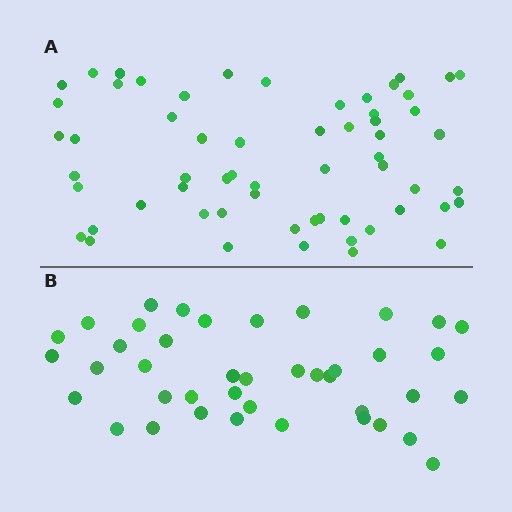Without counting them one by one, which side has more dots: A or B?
Region A (the top region) has more dots.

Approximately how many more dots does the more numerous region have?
Region A has approximately 20 more dots than region B.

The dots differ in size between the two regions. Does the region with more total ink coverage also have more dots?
No. Region B has more total ink coverage because its dots are larger, but region A actually contains more individual dots. Total area can be misleading — the number of items is what matters here.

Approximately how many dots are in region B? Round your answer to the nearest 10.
About 40 dots. (The exact count is 41, which rounds to 40.)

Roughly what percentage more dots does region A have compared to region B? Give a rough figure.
About 45% more.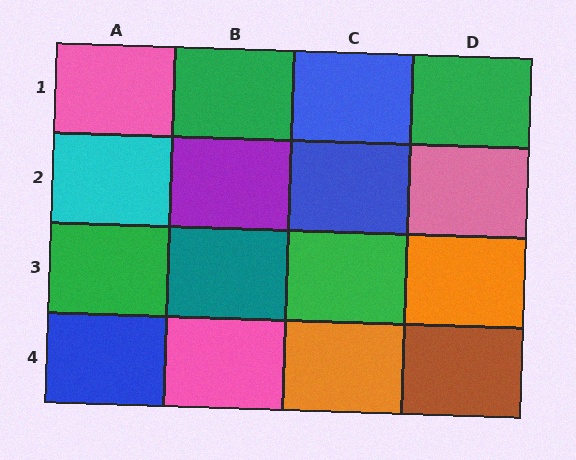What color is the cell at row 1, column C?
Blue.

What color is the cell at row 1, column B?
Green.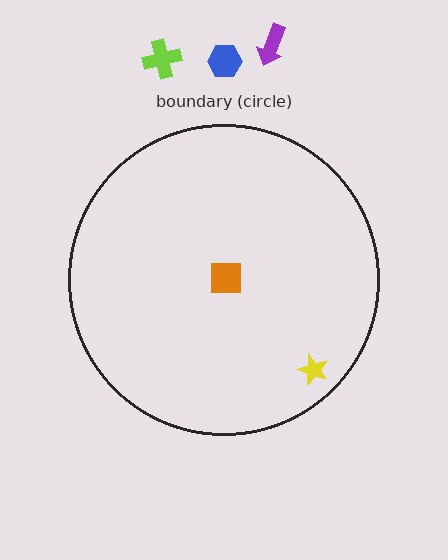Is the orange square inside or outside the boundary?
Inside.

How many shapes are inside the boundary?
2 inside, 3 outside.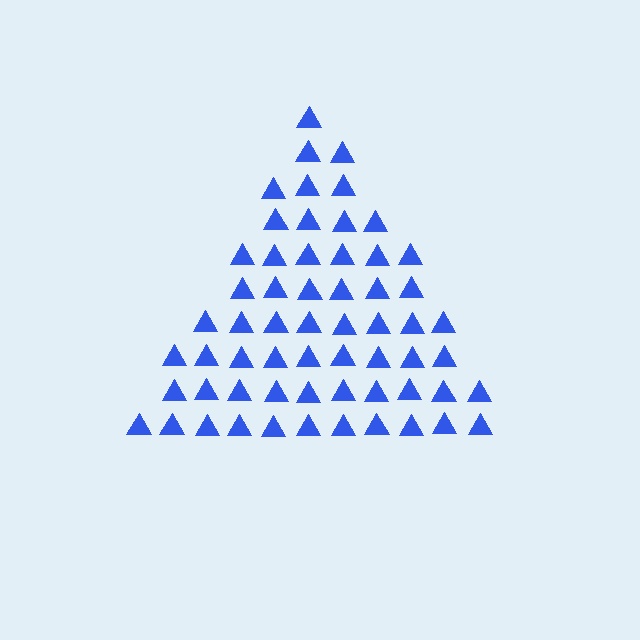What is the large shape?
The large shape is a triangle.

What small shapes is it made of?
It is made of small triangles.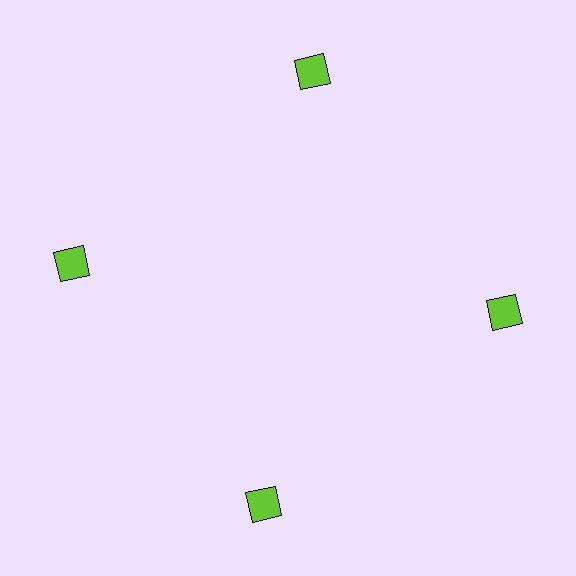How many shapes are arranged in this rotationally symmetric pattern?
There are 4 shapes, arranged in 4 groups of 1.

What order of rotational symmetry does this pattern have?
This pattern has 4-fold rotational symmetry.